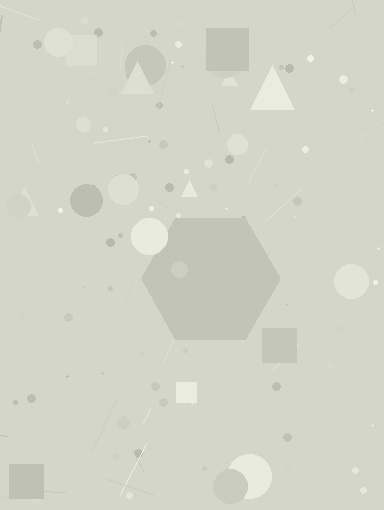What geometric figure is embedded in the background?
A hexagon is embedded in the background.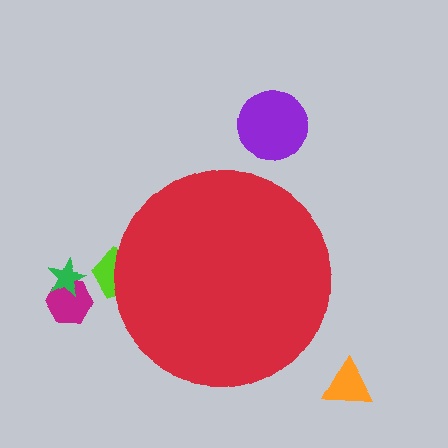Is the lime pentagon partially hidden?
Yes, the lime pentagon is partially hidden behind the red circle.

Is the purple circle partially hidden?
No, the purple circle is fully visible.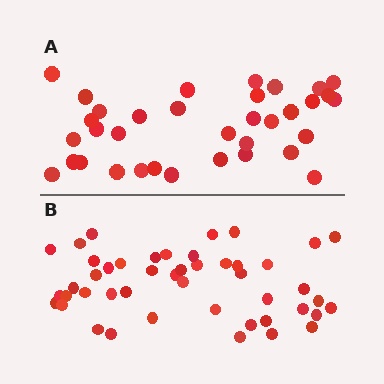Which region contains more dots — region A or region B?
Region B (the bottom region) has more dots.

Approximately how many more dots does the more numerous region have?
Region B has roughly 12 or so more dots than region A.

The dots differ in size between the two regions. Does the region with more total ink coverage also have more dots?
No. Region A has more total ink coverage because its dots are larger, but region B actually contains more individual dots. Total area can be misleading — the number of items is what matters here.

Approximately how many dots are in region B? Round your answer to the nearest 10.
About 50 dots. (The exact count is 46, which rounds to 50.)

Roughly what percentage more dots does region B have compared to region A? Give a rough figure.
About 30% more.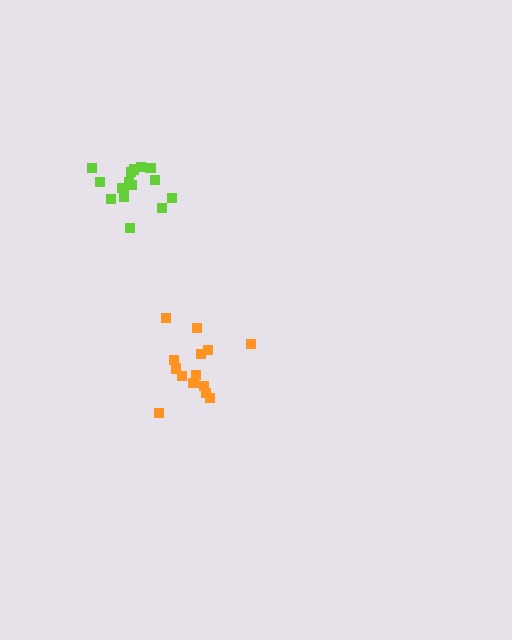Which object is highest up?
The lime cluster is topmost.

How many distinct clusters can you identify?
There are 2 distinct clusters.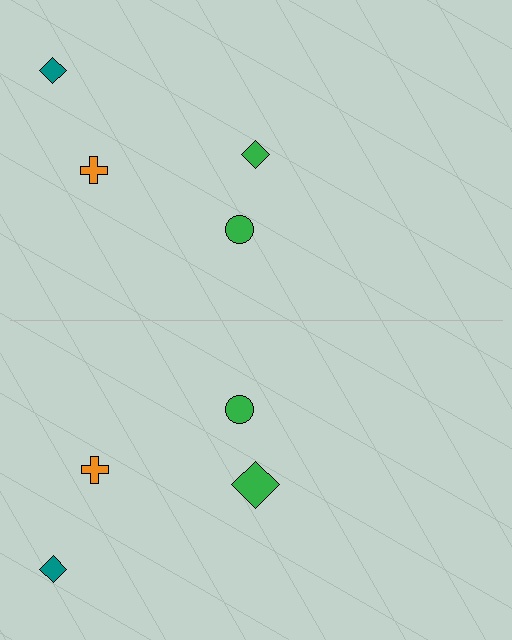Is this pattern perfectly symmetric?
No, the pattern is not perfectly symmetric. The green diamond on the bottom side has a different size than its mirror counterpart.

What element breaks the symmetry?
The green diamond on the bottom side has a different size than its mirror counterpart.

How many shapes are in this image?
There are 8 shapes in this image.